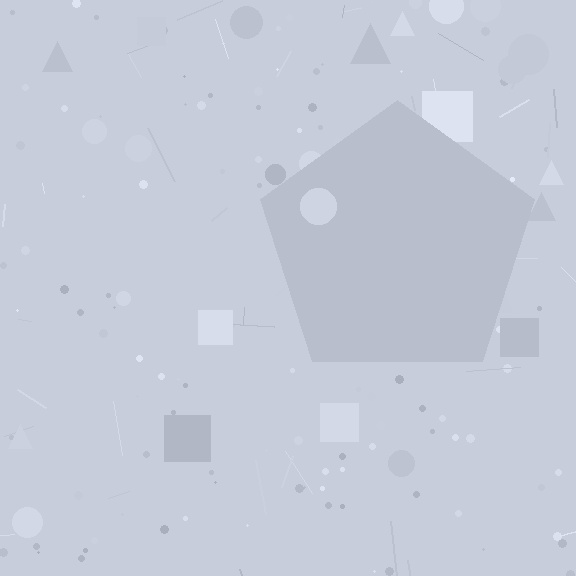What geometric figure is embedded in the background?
A pentagon is embedded in the background.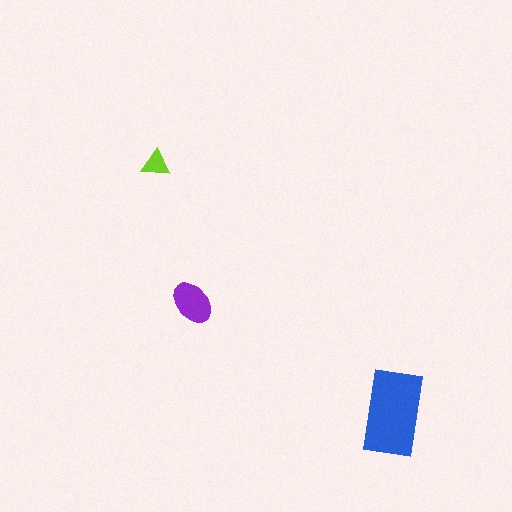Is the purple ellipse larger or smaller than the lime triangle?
Larger.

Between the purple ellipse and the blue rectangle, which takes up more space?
The blue rectangle.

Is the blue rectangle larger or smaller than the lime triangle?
Larger.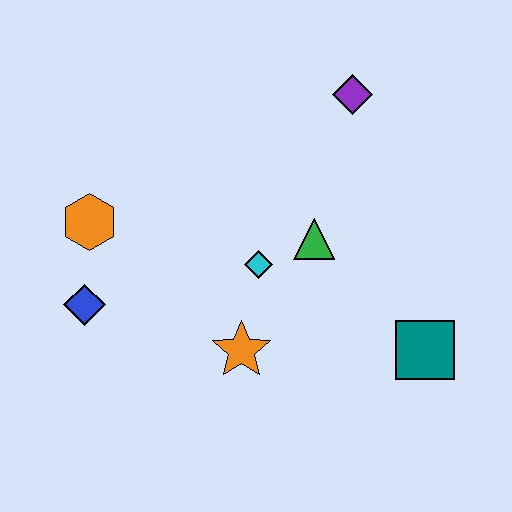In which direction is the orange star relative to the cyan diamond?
The orange star is below the cyan diamond.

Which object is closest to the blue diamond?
The orange hexagon is closest to the blue diamond.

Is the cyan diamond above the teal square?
Yes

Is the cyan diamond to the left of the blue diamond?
No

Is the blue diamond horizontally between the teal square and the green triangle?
No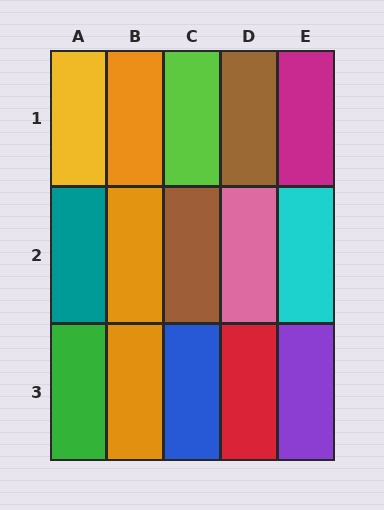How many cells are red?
1 cell is red.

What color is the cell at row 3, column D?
Red.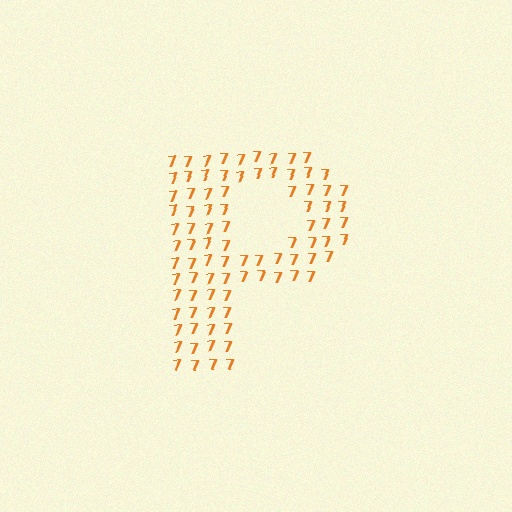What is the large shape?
The large shape is the letter P.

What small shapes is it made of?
It is made of small digit 7's.